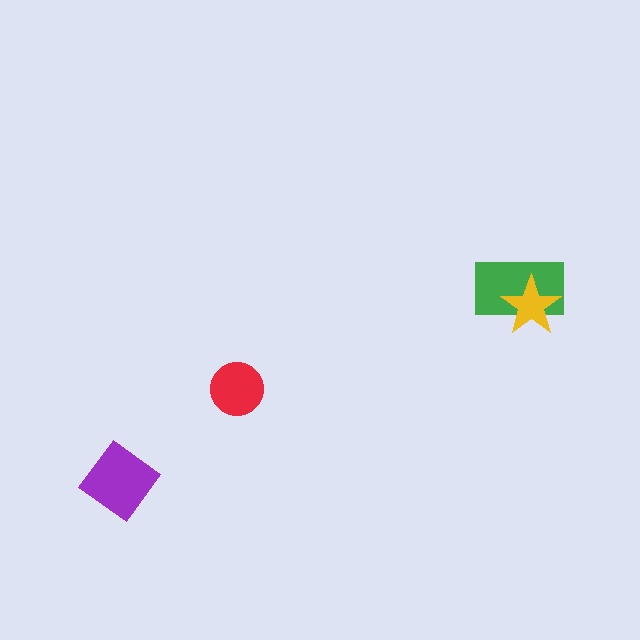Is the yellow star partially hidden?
No, no other shape covers it.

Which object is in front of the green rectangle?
The yellow star is in front of the green rectangle.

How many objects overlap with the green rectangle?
1 object overlaps with the green rectangle.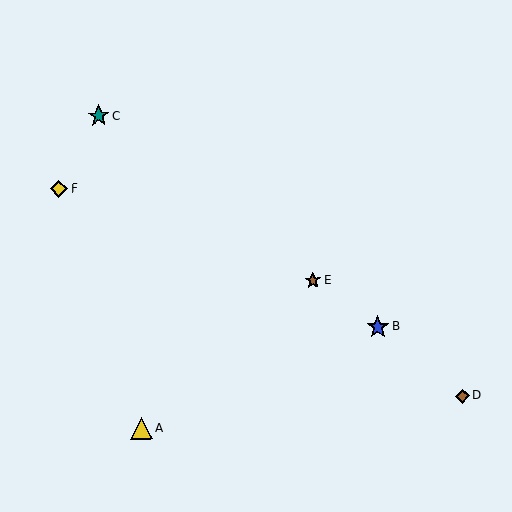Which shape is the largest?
The blue star (labeled B) is the largest.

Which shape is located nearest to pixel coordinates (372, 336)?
The blue star (labeled B) at (378, 327) is nearest to that location.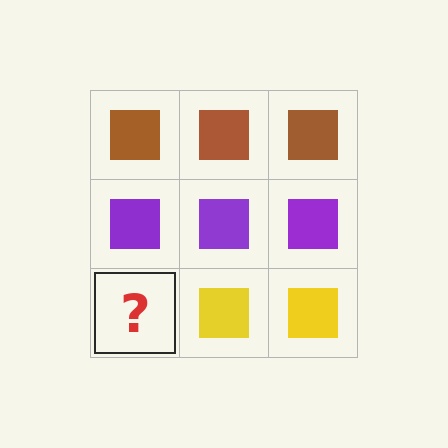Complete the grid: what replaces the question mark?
The question mark should be replaced with a yellow square.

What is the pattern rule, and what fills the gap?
The rule is that each row has a consistent color. The gap should be filled with a yellow square.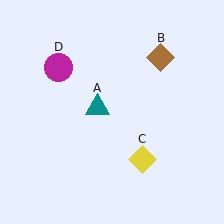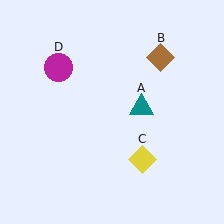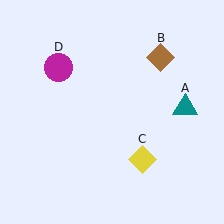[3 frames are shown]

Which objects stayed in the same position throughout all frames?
Brown diamond (object B) and yellow diamond (object C) and magenta circle (object D) remained stationary.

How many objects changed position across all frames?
1 object changed position: teal triangle (object A).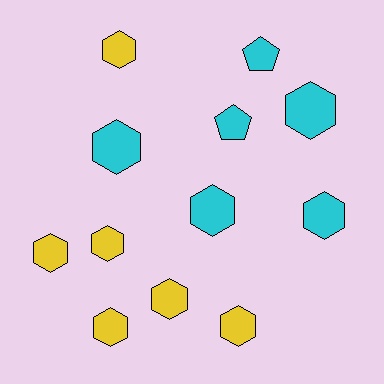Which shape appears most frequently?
Hexagon, with 10 objects.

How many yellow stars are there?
There are no yellow stars.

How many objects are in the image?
There are 12 objects.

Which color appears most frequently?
Cyan, with 6 objects.